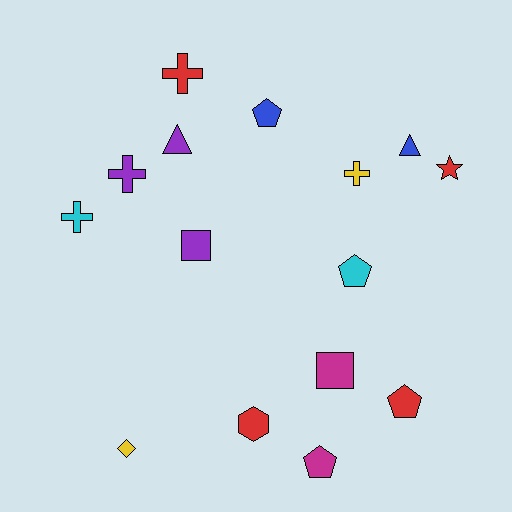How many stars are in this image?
There is 1 star.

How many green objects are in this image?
There are no green objects.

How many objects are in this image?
There are 15 objects.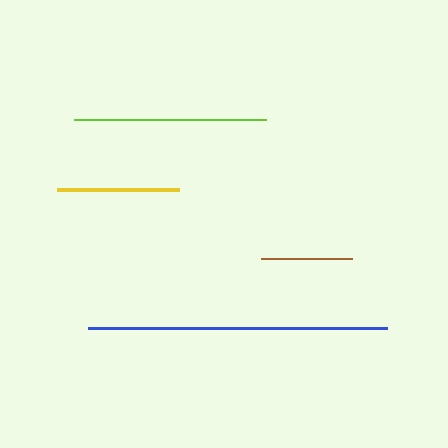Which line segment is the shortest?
The brown line is the shortest at approximately 91 pixels.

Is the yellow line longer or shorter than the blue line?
The blue line is longer than the yellow line.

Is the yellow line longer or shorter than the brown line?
The yellow line is longer than the brown line.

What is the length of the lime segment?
The lime segment is approximately 193 pixels long.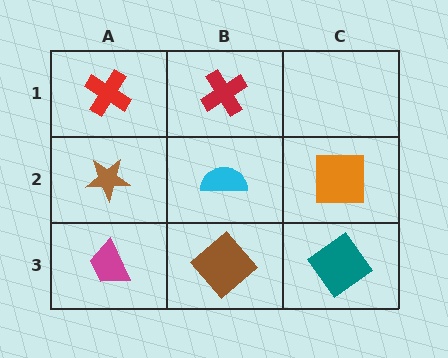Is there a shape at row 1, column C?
No, that cell is empty.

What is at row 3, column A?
A magenta trapezoid.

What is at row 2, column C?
An orange square.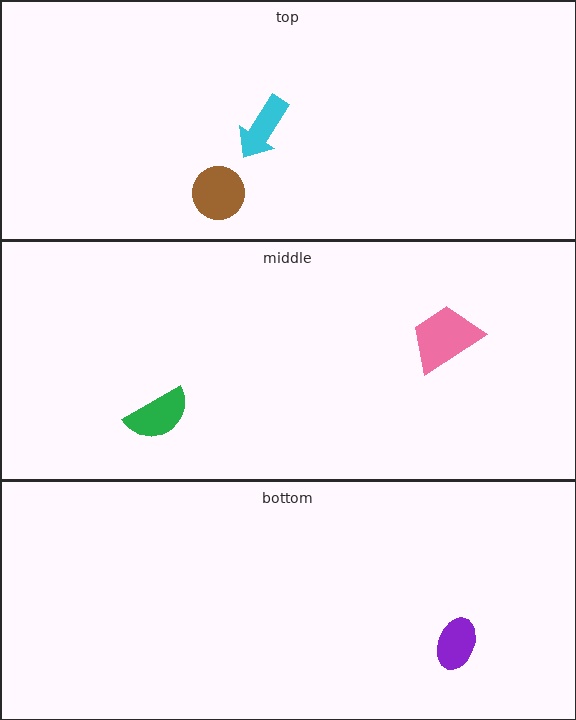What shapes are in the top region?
The brown circle, the cyan arrow.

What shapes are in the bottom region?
The purple ellipse.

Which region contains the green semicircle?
The middle region.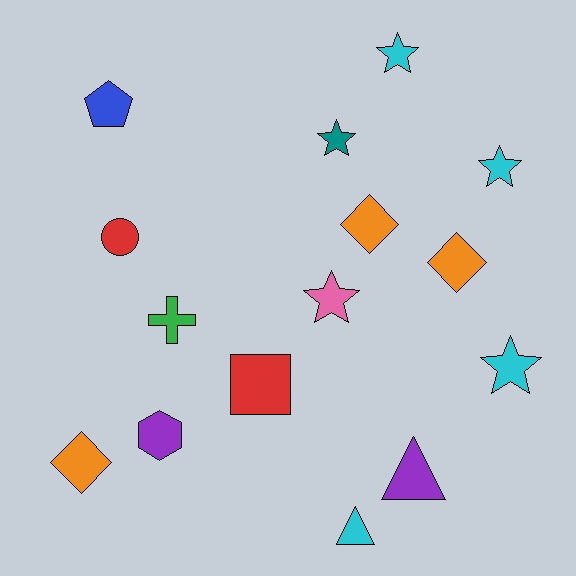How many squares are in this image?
There is 1 square.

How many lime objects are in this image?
There are no lime objects.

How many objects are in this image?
There are 15 objects.